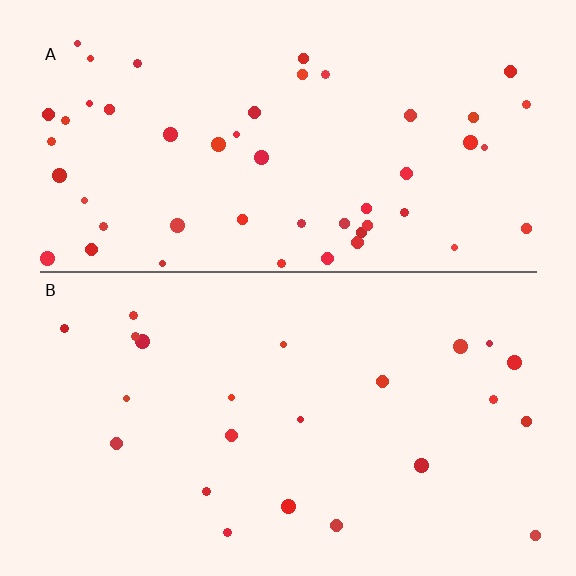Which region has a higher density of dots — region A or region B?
A (the top).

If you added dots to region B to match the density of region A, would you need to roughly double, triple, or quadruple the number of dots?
Approximately double.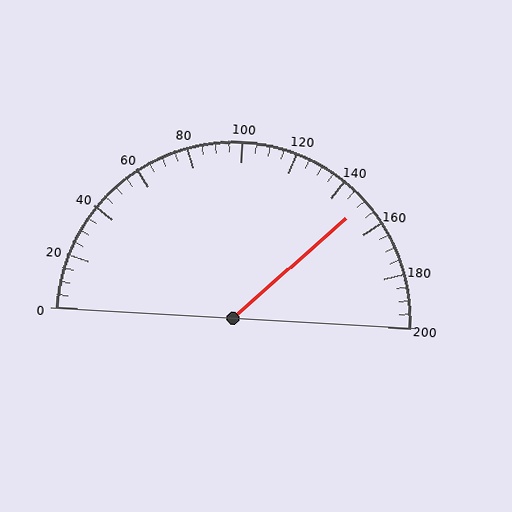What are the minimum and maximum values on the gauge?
The gauge ranges from 0 to 200.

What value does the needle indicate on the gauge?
The needle indicates approximately 150.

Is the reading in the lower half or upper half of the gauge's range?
The reading is in the upper half of the range (0 to 200).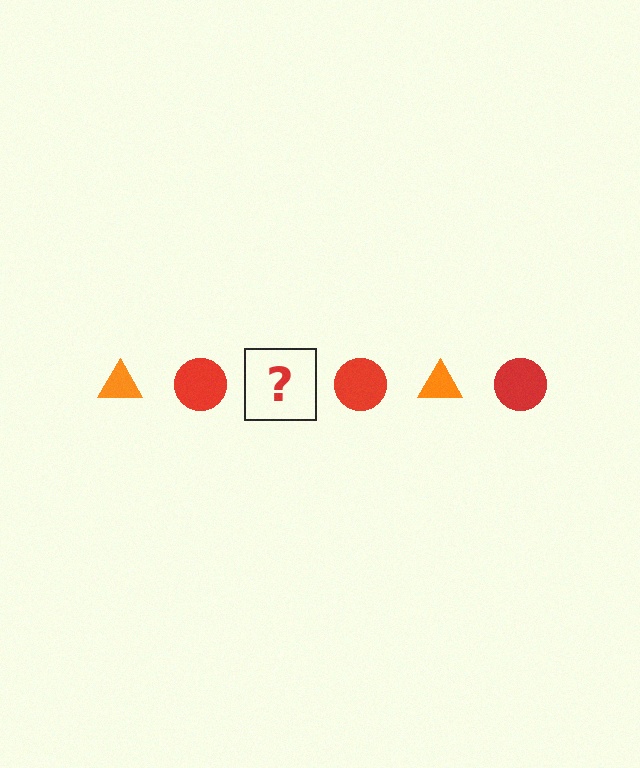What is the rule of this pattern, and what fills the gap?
The rule is that the pattern alternates between orange triangle and red circle. The gap should be filled with an orange triangle.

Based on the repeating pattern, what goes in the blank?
The blank should be an orange triangle.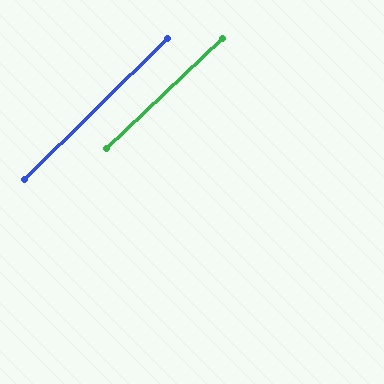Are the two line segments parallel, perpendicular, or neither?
Parallel — their directions differ by only 0.8°.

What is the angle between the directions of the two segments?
Approximately 1 degree.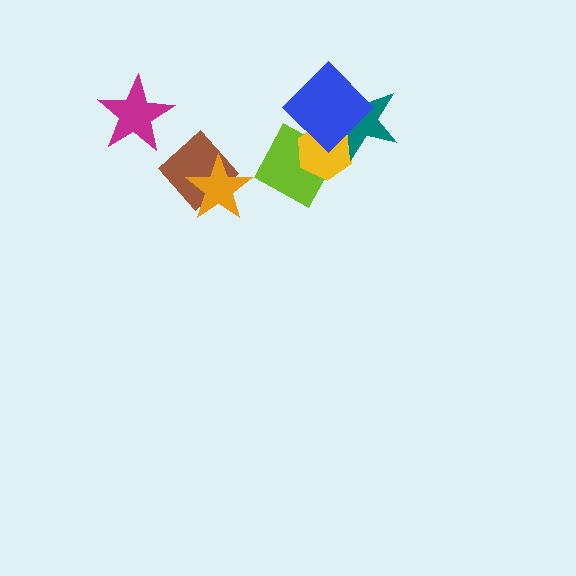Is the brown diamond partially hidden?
Yes, it is partially covered by another shape.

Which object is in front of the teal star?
The blue diamond is in front of the teal star.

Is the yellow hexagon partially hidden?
Yes, it is partially covered by another shape.